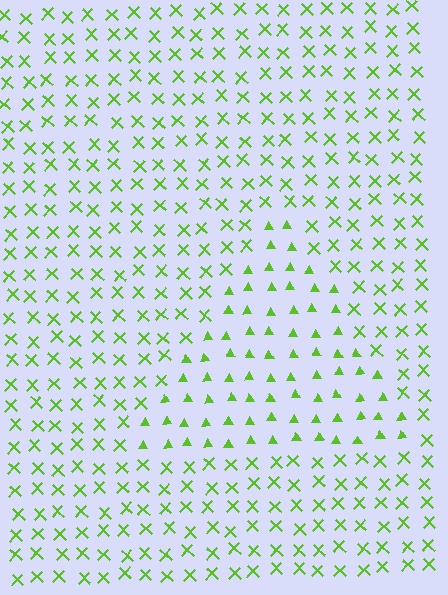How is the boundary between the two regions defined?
The boundary is defined by a change in element shape: triangles inside vs. X marks outside. All elements share the same color and spacing.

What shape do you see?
I see a triangle.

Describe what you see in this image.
The image is filled with small lime elements arranged in a uniform grid. A triangle-shaped region contains triangles, while the surrounding area contains X marks. The boundary is defined purely by the change in element shape.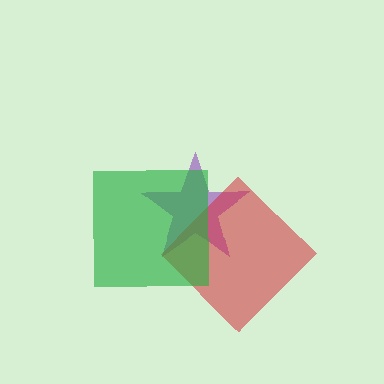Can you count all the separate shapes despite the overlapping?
Yes, there are 3 separate shapes.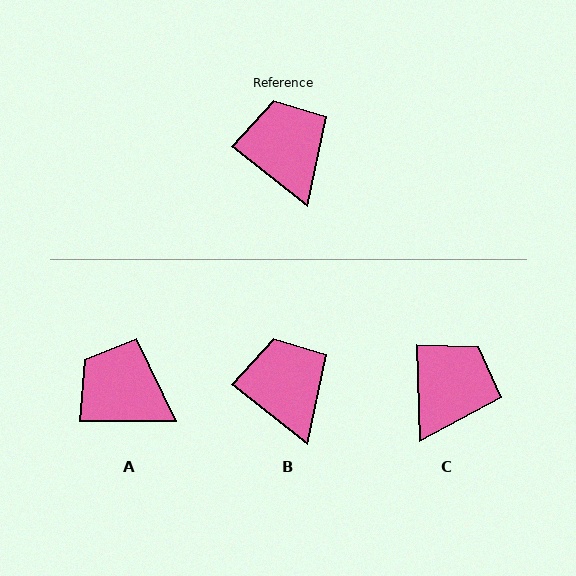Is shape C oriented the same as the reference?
No, it is off by about 50 degrees.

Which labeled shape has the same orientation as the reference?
B.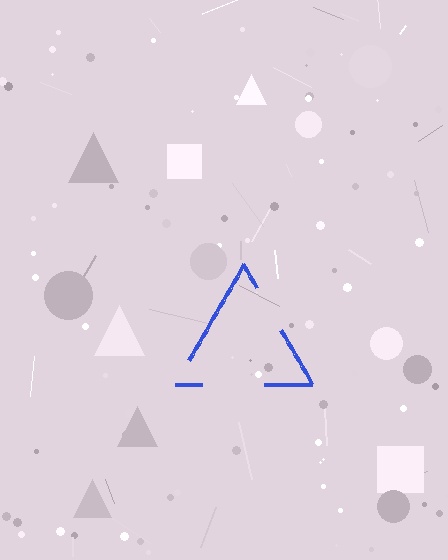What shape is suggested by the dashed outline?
The dashed outline suggests a triangle.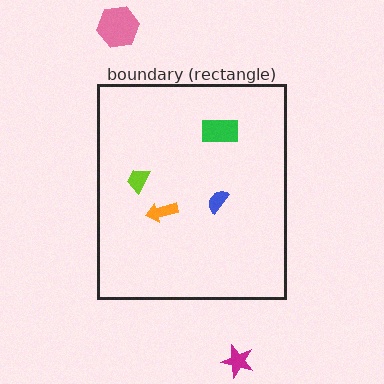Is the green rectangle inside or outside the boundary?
Inside.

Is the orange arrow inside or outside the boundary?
Inside.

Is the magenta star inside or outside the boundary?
Outside.